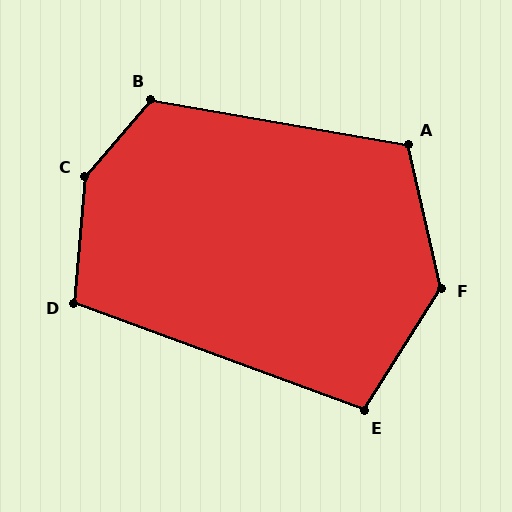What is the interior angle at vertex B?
Approximately 121 degrees (obtuse).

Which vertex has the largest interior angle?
C, at approximately 145 degrees.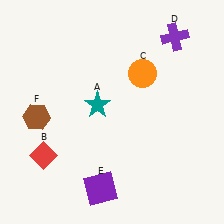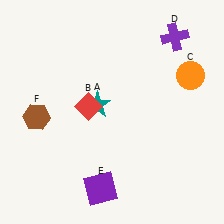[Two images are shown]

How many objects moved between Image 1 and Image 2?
2 objects moved between the two images.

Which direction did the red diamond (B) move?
The red diamond (B) moved up.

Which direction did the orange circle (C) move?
The orange circle (C) moved right.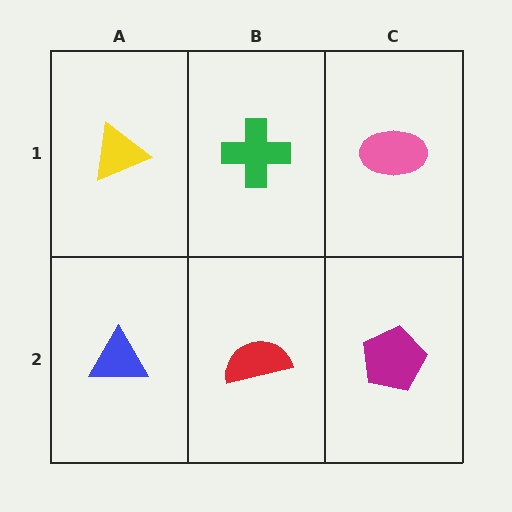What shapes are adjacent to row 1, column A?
A blue triangle (row 2, column A), a green cross (row 1, column B).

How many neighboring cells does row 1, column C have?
2.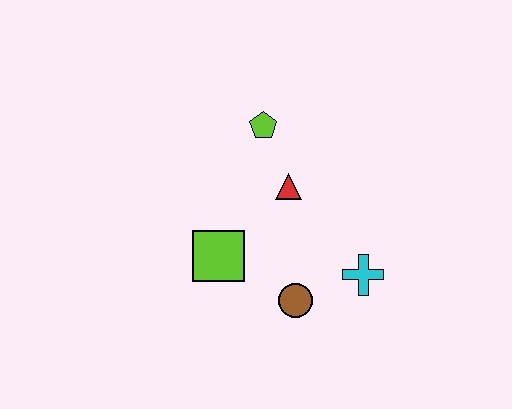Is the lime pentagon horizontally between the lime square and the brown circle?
Yes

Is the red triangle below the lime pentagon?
Yes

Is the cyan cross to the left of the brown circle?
No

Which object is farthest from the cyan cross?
The lime pentagon is farthest from the cyan cross.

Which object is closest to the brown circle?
The cyan cross is closest to the brown circle.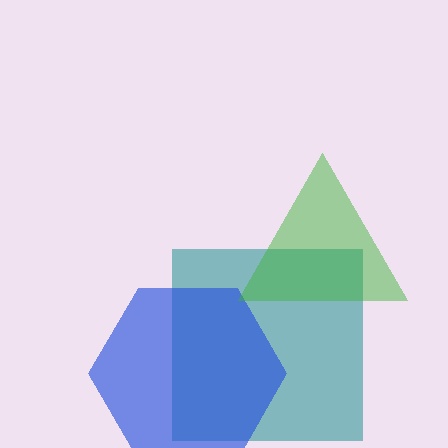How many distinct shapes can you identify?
There are 3 distinct shapes: a teal square, a blue hexagon, a green triangle.